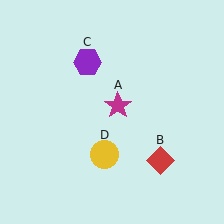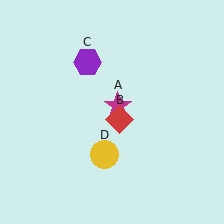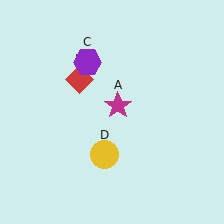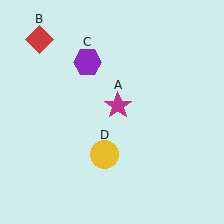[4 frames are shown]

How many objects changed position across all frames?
1 object changed position: red diamond (object B).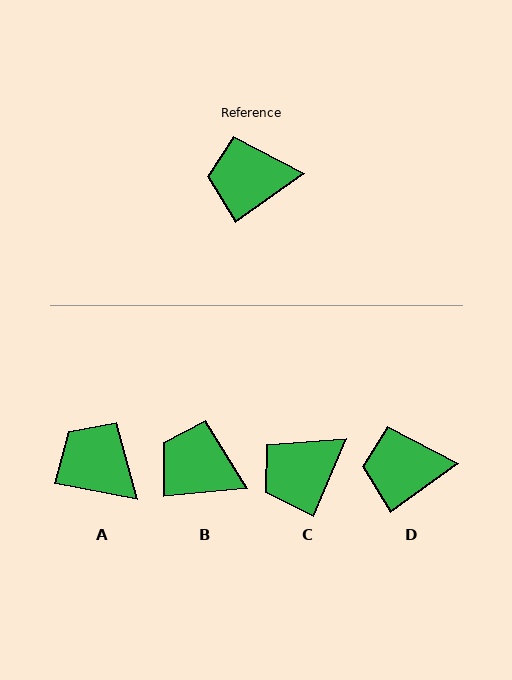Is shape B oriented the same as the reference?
No, it is off by about 31 degrees.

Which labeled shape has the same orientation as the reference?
D.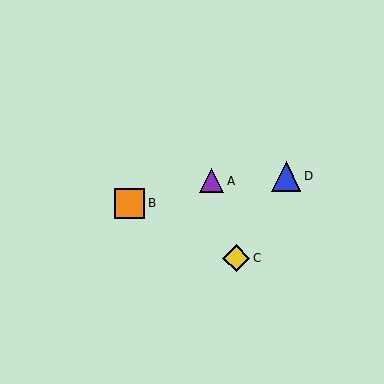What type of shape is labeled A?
Shape A is a purple triangle.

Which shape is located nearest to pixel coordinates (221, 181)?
The purple triangle (labeled A) at (212, 181) is nearest to that location.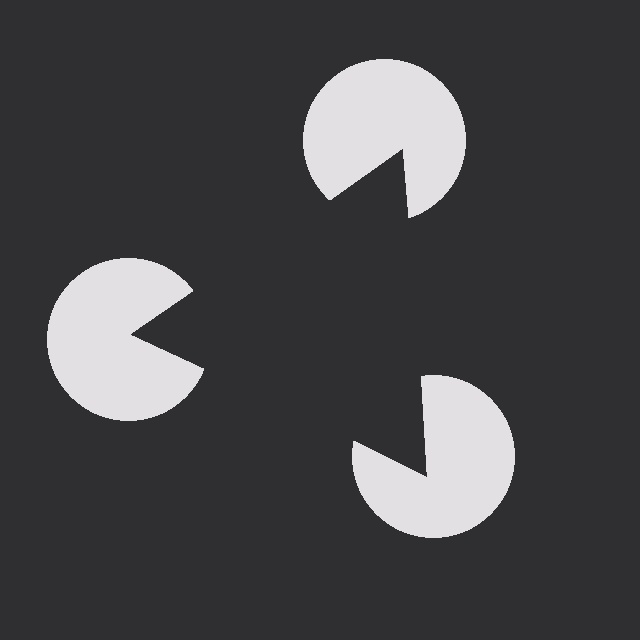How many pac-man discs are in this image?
There are 3 — one at each vertex of the illusory triangle.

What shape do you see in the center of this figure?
An illusory triangle — its edges are inferred from the aligned wedge cuts in the pac-man discs, not physically drawn.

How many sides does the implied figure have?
3 sides.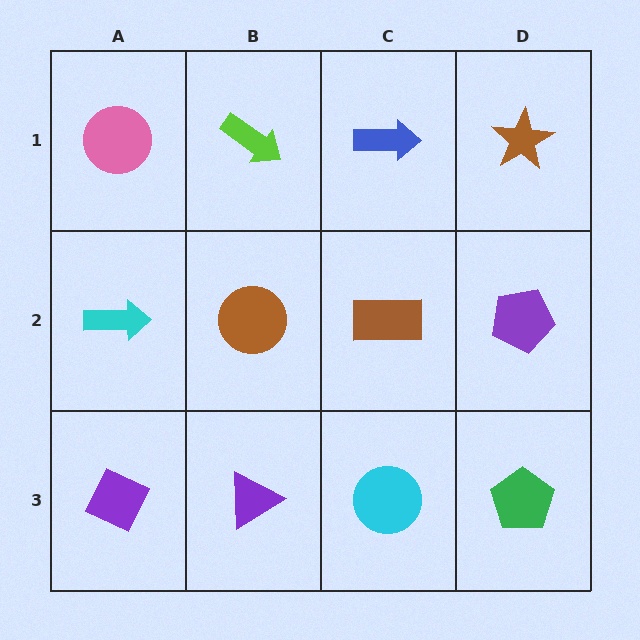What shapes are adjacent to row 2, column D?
A brown star (row 1, column D), a green pentagon (row 3, column D), a brown rectangle (row 2, column C).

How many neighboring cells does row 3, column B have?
3.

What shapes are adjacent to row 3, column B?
A brown circle (row 2, column B), a purple diamond (row 3, column A), a cyan circle (row 3, column C).